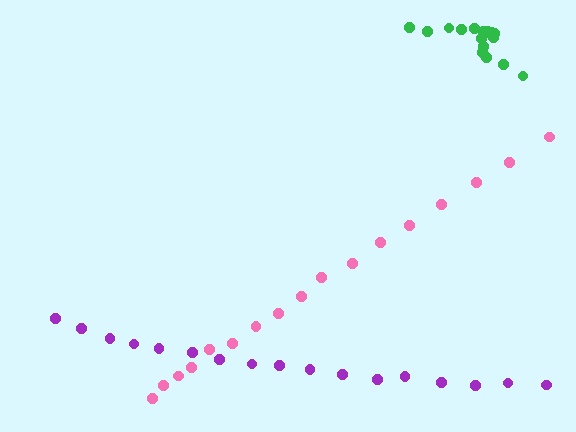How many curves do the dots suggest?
There are 3 distinct paths.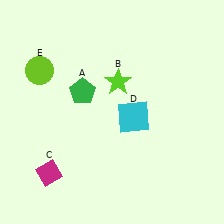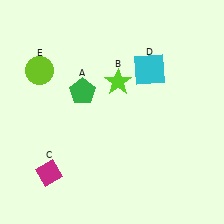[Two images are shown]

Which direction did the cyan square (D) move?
The cyan square (D) moved up.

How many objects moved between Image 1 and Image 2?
1 object moved between the two images.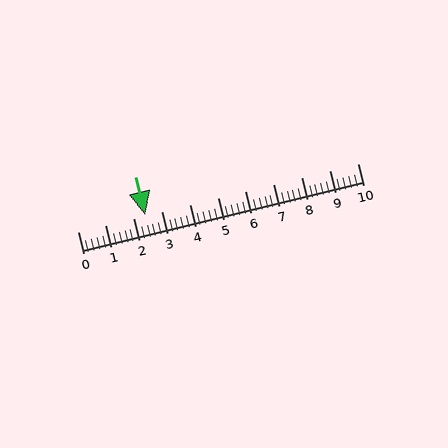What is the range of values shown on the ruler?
The ruler shows values from 0 to 10.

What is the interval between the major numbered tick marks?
The major tick marks are spaced 1 units apart.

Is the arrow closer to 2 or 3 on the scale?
The arrow is closer to 2.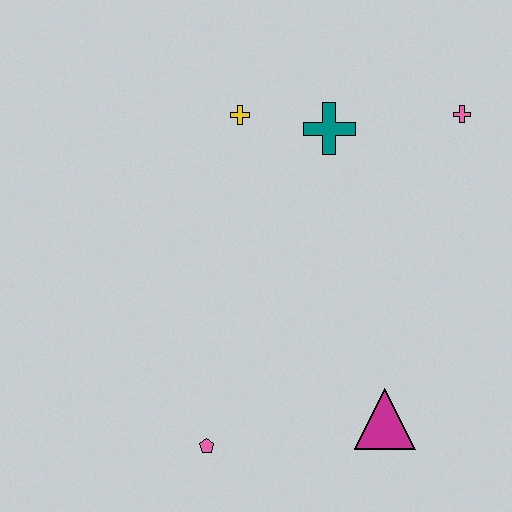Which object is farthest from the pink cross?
The pink pentagon is farthest from the pink cross.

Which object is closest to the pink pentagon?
The magenta triangle is closest to the pink pentagon.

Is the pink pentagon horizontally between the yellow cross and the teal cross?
No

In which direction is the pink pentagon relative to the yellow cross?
The pink pentagon is below the yellow cross.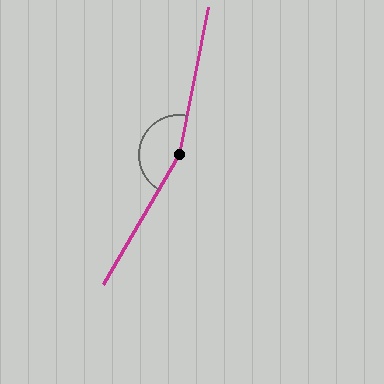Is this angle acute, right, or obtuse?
It is obtuse.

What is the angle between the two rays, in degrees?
Approximately 161 degrees.